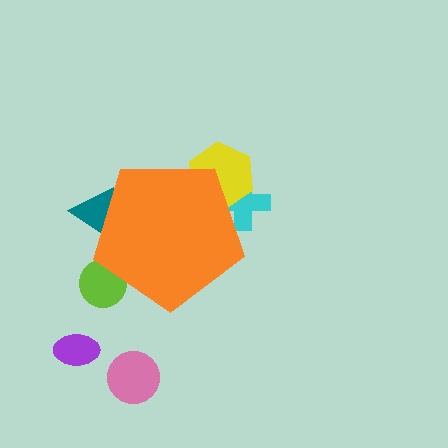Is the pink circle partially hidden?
No, the pink circle is fully visible.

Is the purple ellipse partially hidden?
No, the purple ellipse is fully visible.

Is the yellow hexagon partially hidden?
Yes, the yellow hexagon is partially hidden behind the orange pentagon.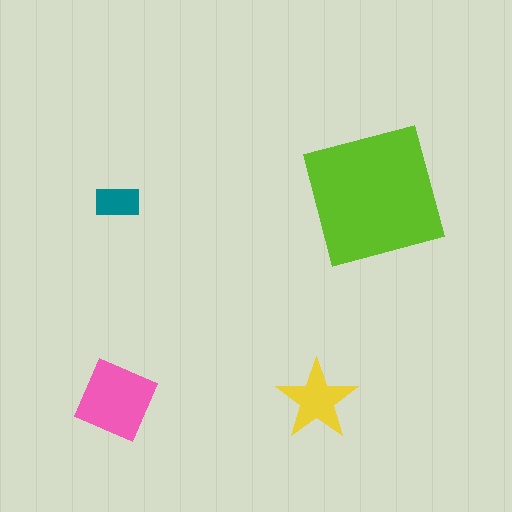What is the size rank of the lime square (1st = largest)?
1st.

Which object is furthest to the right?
The lime square is rightmost.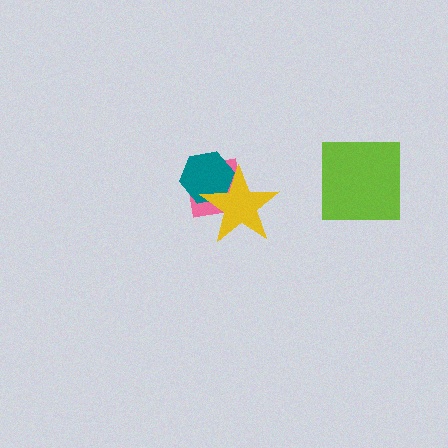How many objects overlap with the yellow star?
2 objects overlap with the yellow star.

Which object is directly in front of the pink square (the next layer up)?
The teal hexagon is directly in front of the pink square.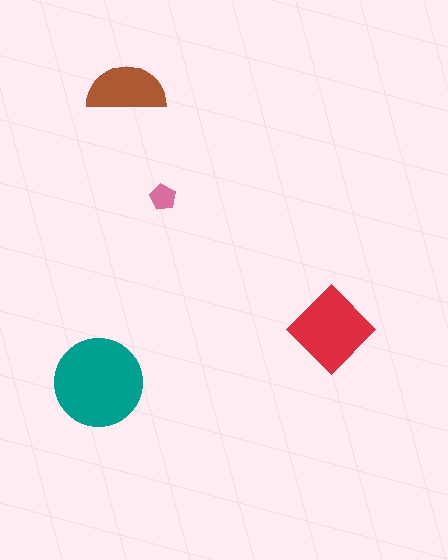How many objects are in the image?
There are 4 objects in the image.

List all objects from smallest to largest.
The pink pentagon, the brown semicircle, the red diamond, the teal circle.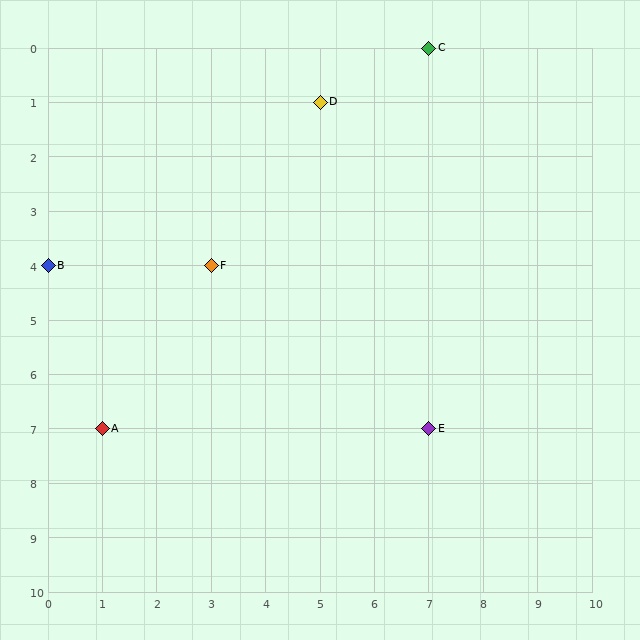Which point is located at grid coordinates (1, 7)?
Point A is at (1, 7).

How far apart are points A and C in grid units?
Points A and C are 6 columns and 7 rows apart (about 9.2 grid units diagonally).